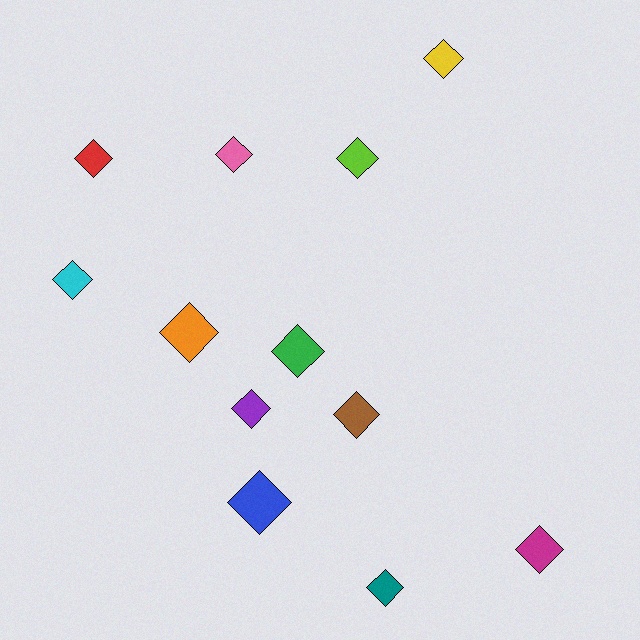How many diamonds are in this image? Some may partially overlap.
There are 12 diamonds.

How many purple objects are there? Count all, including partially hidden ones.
There is 1 purple object.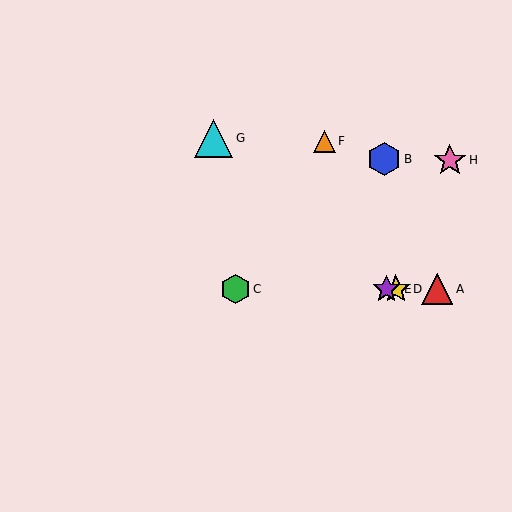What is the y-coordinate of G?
Object G is at y≈138.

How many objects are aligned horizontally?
4 objects (A, C, D, E) are aligned horizontally.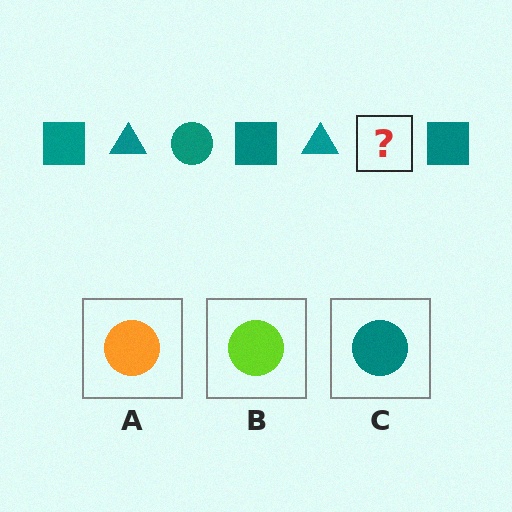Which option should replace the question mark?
Option C.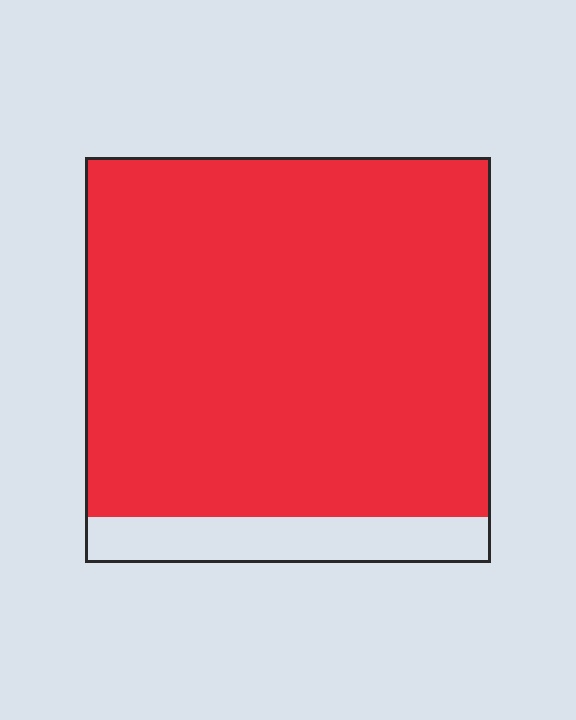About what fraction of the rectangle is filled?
About seven eighths (7/8).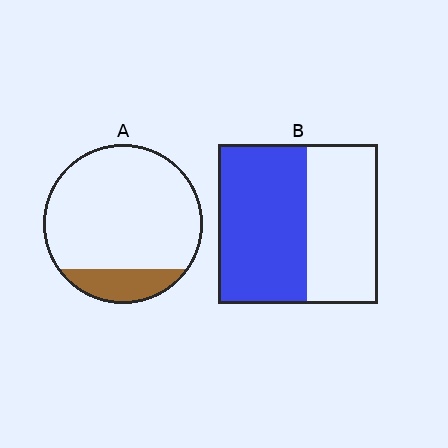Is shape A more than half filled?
No.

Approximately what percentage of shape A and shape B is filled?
A is approximately 15% and B is approximately 55%.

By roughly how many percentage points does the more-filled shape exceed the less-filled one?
By roughly 40 percentage points (B over A).